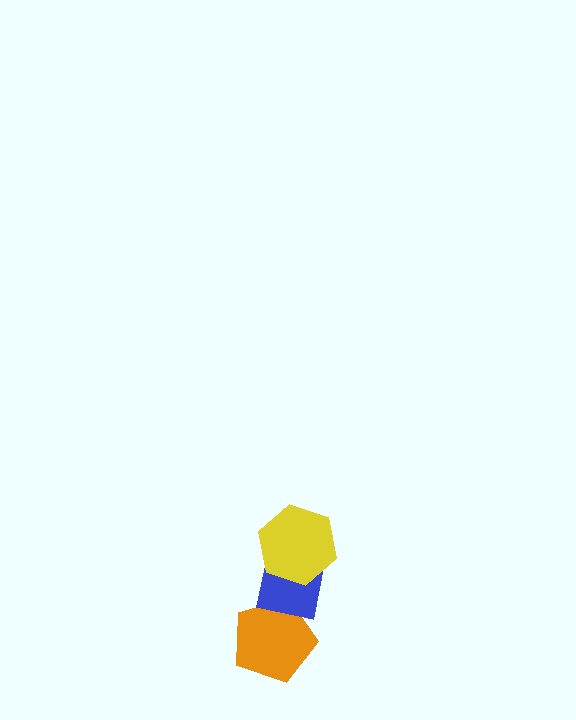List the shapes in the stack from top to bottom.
From top to bottom: the yellow hexagon, the blue square, the orange pentagon.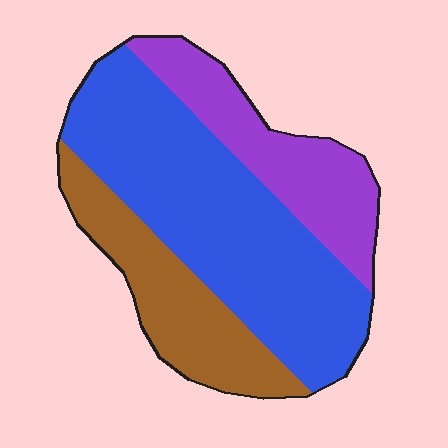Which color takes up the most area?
Blue, at roughly 55%.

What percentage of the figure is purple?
Purple takes up about one quarter (1/4) of the figure.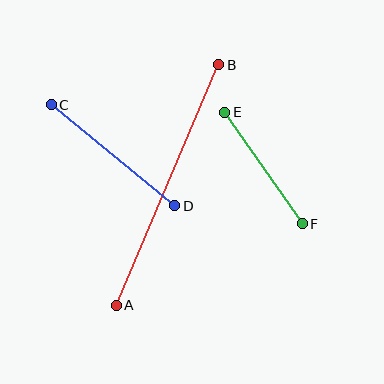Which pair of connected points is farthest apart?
Points A and B are farthest apart.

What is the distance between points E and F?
The distance is approximately 136 pixels.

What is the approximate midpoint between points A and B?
The midpoint is at approximately (168, 185) pixels.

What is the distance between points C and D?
The distance is approximately 160 pixels.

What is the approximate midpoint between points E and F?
The midpoint is at approximately (263, 168) pixels.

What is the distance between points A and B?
The distance is approximately 262 pixels.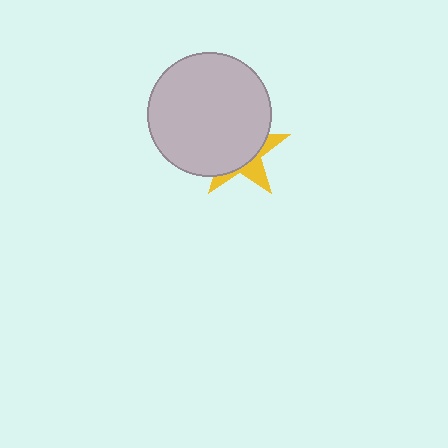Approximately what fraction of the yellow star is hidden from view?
Roughly 68% of the yellow star is hidden behind the light gray circle.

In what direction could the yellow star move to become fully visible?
The yellow star could move toward the lower-right. That would shift it out from behind the light gray circle entirely.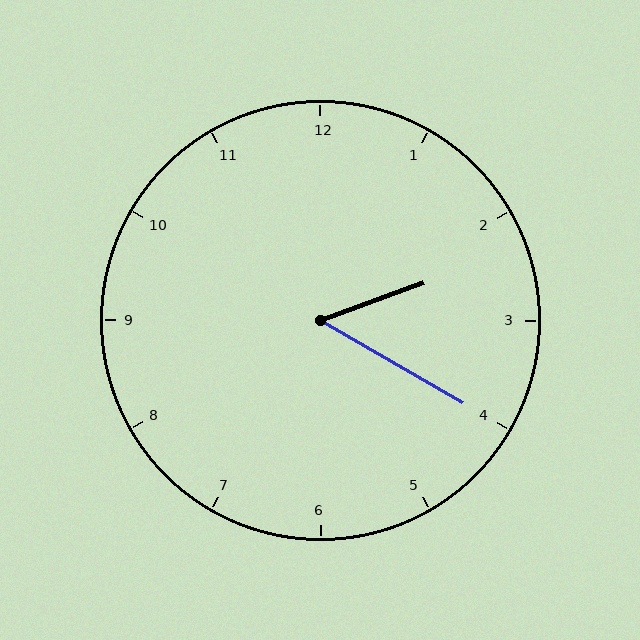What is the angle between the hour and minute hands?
Approximately 50 degrees.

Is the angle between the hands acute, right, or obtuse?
It is acute.